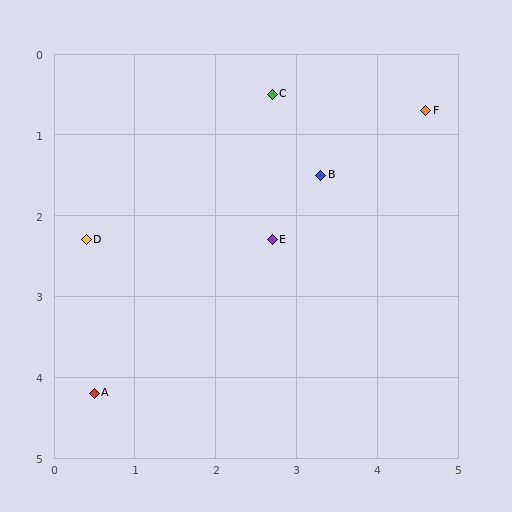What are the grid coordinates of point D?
Point D is at approximately (0.4, 2.3).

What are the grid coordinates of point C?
Point C is at approximately (2.7, 0.5).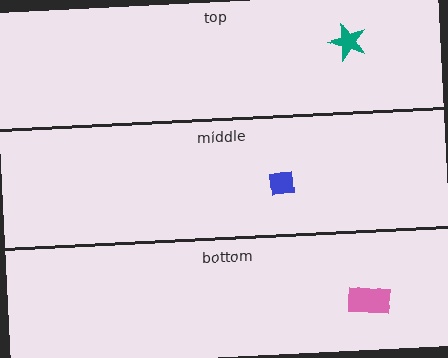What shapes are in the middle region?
The blue square.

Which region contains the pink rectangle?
The bottom region.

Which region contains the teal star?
The top region.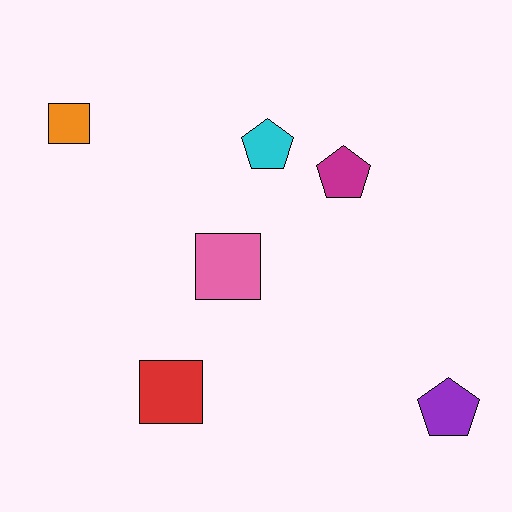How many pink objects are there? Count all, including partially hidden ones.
There is 1 pink object.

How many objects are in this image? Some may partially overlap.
There are 6 objects.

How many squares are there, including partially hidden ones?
There are 3 squares.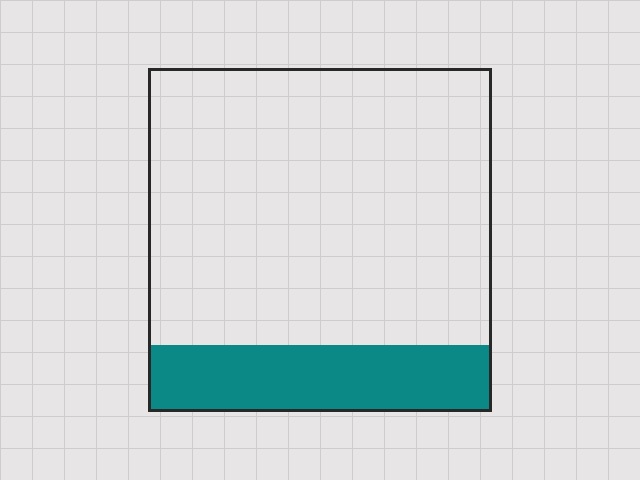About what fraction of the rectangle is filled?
About one fifth (1/5).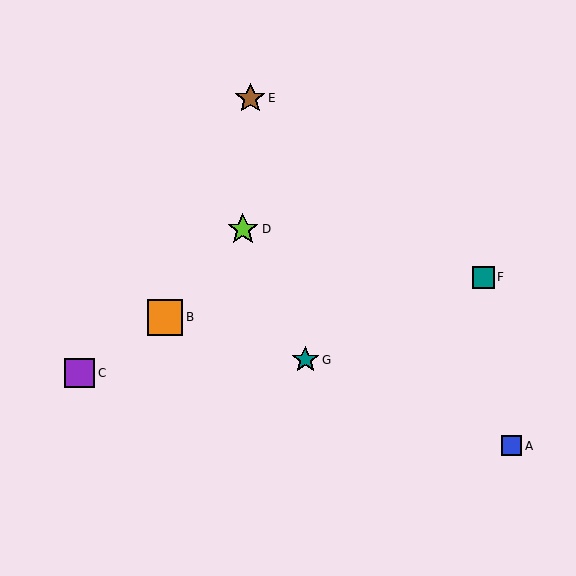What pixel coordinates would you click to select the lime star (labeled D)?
Click at (243, 229) to select the lime star D.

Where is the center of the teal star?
The center of the teal star is at (305, 360).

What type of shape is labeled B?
Shape B is an orange square.